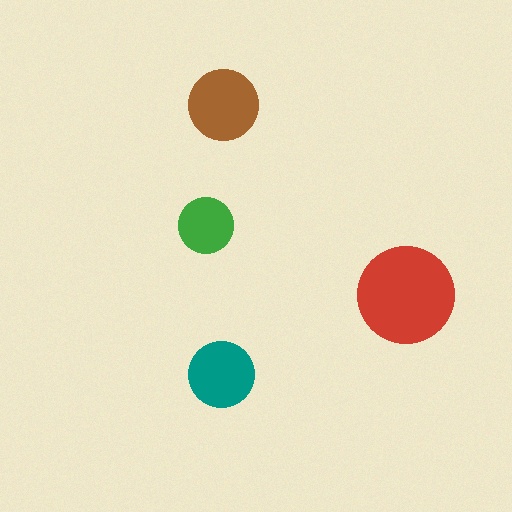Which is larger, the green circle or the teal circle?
The teal one.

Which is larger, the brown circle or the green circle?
The brown one.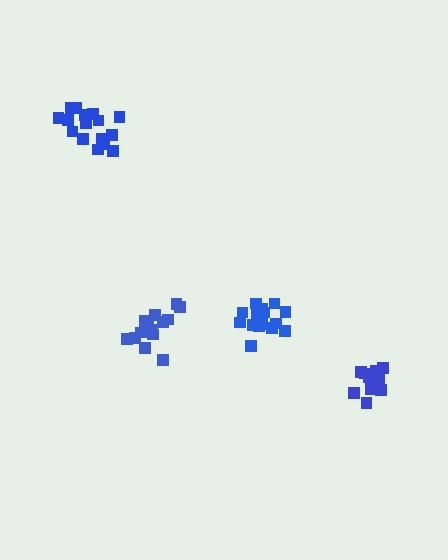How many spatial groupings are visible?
There are 4 spatial groupings.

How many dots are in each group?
Group 1: 11 dots, Group 2: 17 dots, Group 3: 17 dots, Group 4: 16 dots (61 total).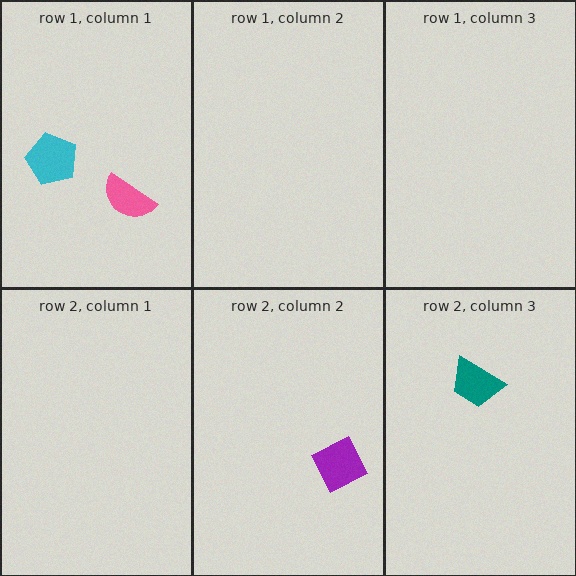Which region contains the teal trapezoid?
The row 2, column 3 region.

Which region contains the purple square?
The row 2, column 2 region.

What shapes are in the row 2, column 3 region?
The teal trapezoid.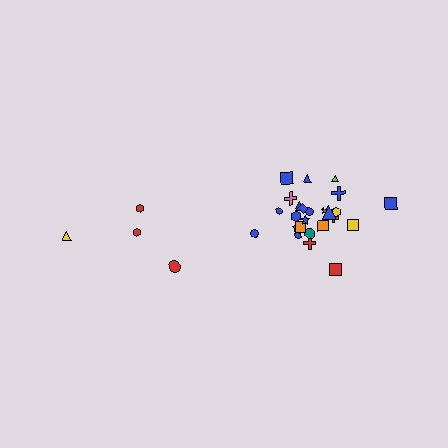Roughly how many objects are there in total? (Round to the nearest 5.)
Roughly 30 objects in total.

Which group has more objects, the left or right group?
The right group.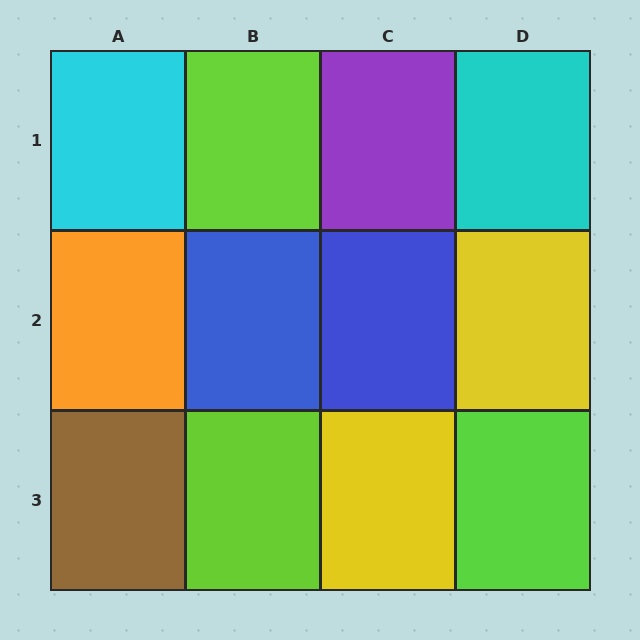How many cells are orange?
1 cell is orange.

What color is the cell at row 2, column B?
Blue.